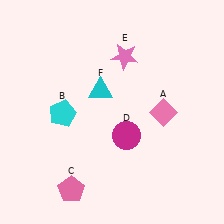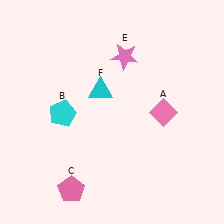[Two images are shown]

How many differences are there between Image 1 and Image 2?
There is 1 difference between the two images.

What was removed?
The magenta circle (D) was removed in Image 2.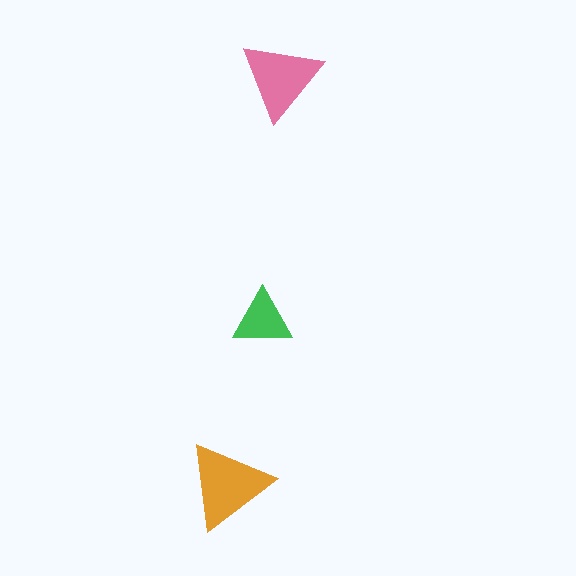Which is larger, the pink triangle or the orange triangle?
The orange one.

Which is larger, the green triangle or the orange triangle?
The orange one.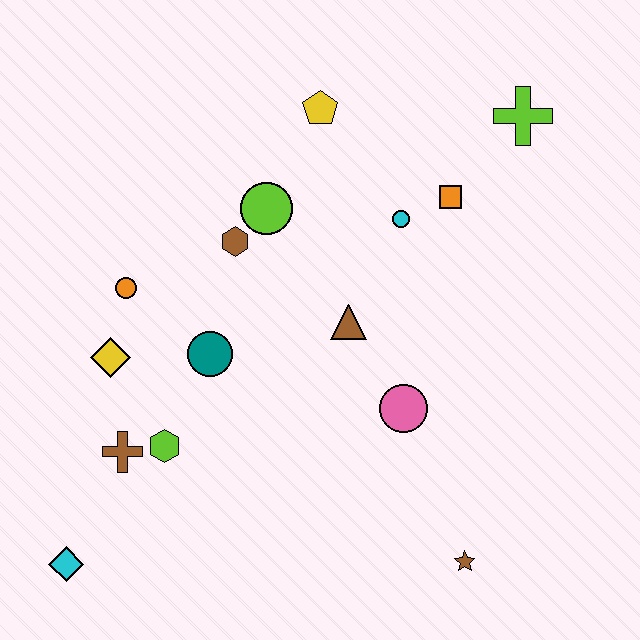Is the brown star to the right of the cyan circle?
Yes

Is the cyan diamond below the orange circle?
Yes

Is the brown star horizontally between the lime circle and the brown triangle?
No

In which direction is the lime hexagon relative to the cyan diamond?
The lime hexagon is above the cyan diamond.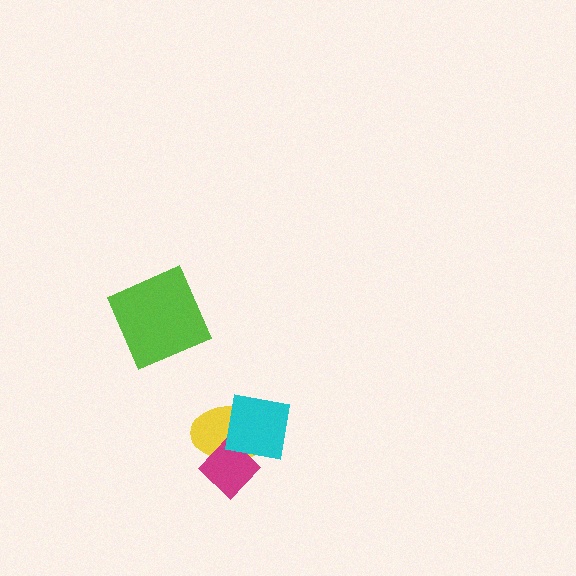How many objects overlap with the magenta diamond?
2 objects overlap with the magenta diamond.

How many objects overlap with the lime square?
0 objects overlap with the lime square.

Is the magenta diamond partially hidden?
Yes, it is partially covered by another shape.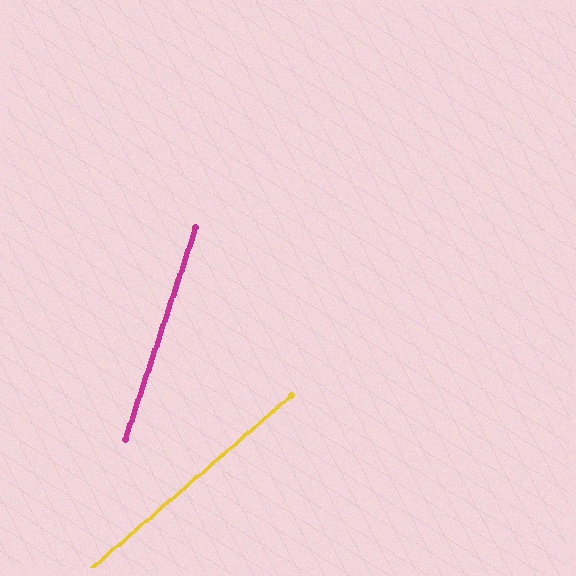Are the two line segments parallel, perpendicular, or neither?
Neither parallel nor perpendicular — they differ by about 31°.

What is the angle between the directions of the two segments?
Approximately 31 degrees.